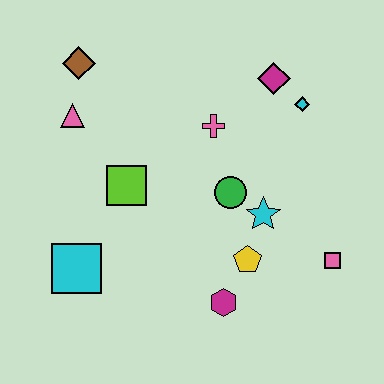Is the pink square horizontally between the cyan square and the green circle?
No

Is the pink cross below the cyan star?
No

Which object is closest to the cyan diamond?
The magenta diamond is closest to the cyan diamond.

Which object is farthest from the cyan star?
The brown diamond is farthest from the cyan star.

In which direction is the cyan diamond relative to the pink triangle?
The cyan diamond is to the right of the pink triangle.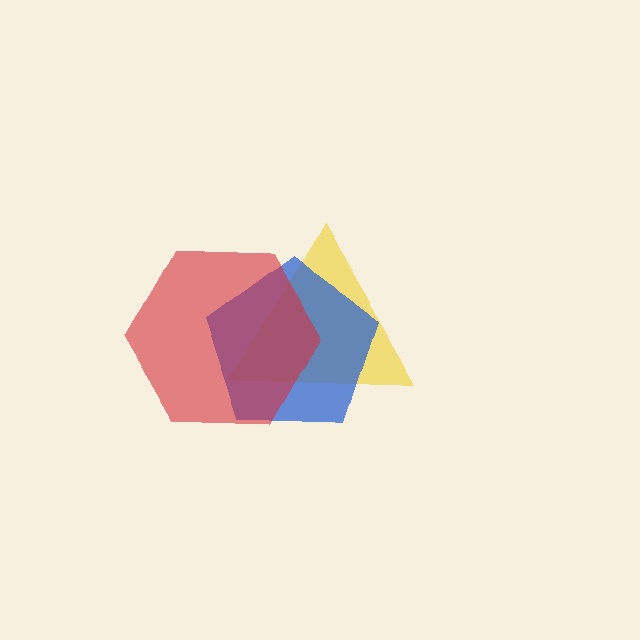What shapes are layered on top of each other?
The layered shapes are: a yellow triangle, a blue pentagon, a red hexagon.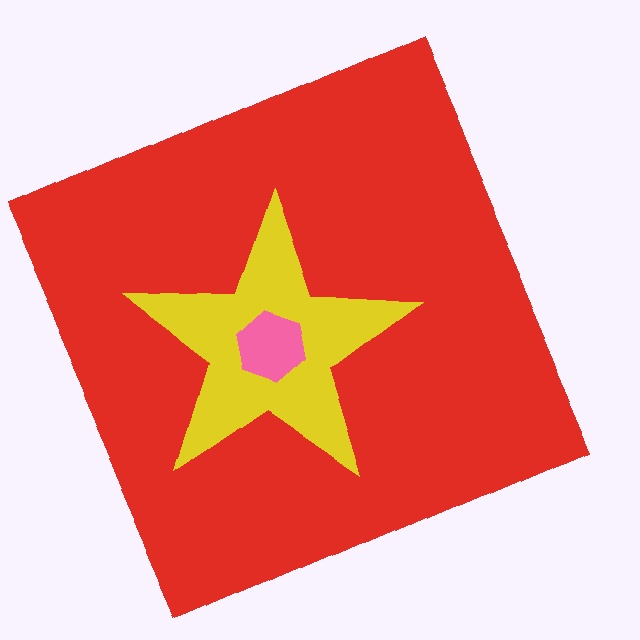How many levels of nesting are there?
3.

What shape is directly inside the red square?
The yellow star.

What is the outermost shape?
The red square.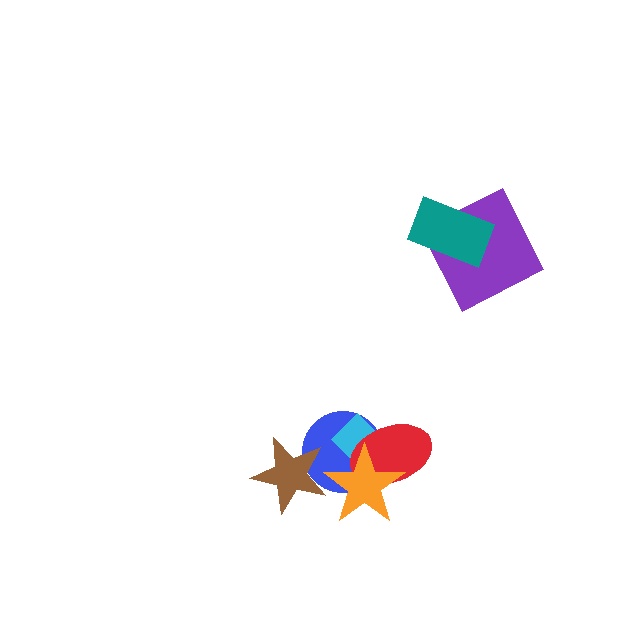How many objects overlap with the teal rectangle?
1 object overlaps with the teal rectangle.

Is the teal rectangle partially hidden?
No, no other shape covers it.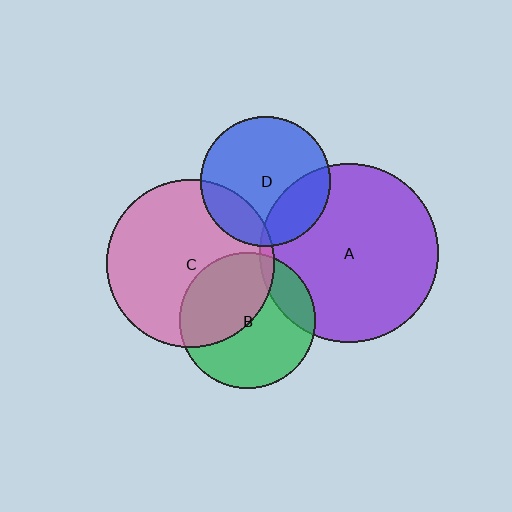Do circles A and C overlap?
Yes.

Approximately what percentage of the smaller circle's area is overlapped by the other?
Approximately 5%.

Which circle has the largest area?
Circle A (purple).